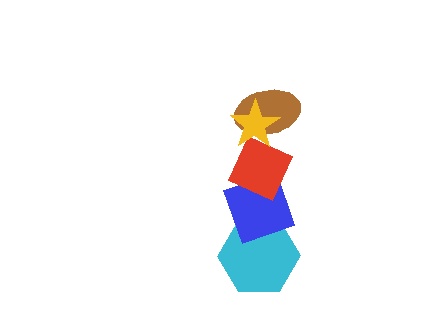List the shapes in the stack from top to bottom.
From top to bottom: the yellow star, the brown ellipse, the red diamond, the blue diamond, the cyan hexagon.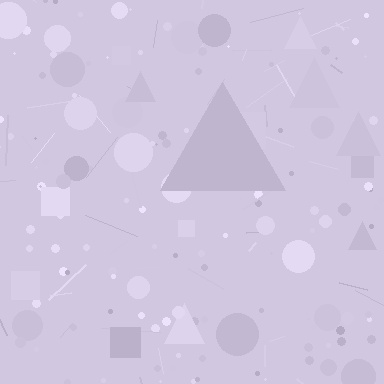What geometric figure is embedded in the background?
A triangle is embedded in the background.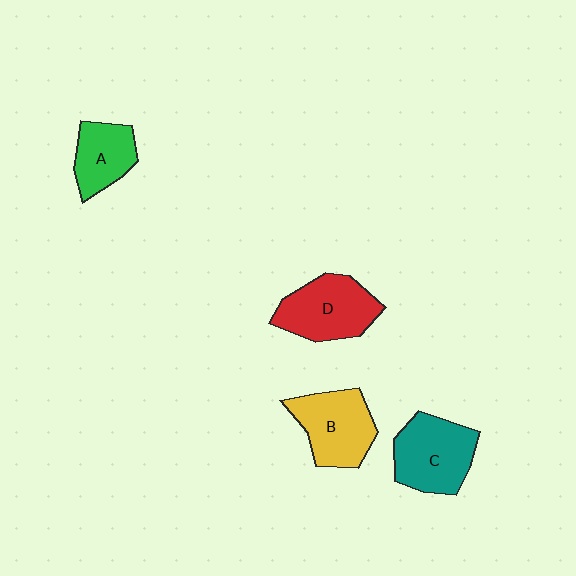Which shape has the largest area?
Shape C (teal).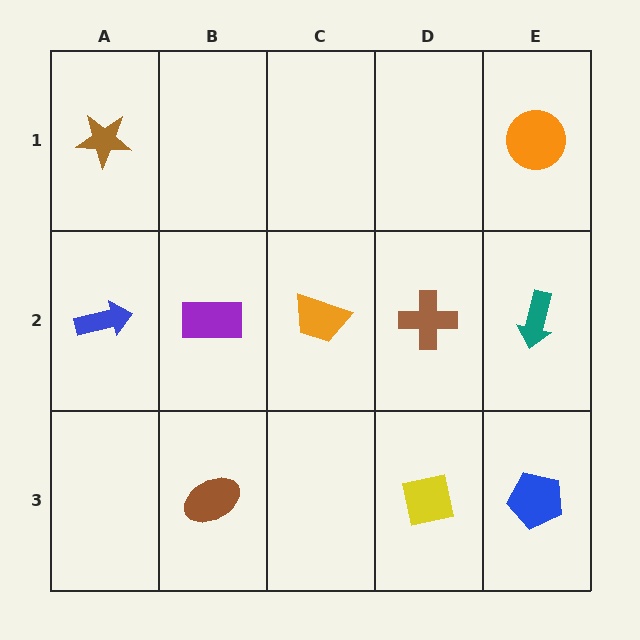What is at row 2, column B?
A purple rectangle.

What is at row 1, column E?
An orange circle.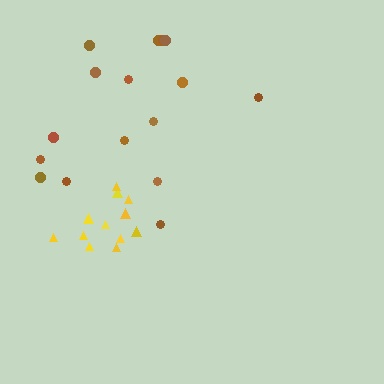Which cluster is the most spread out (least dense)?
Brown.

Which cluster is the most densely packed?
Yellow.